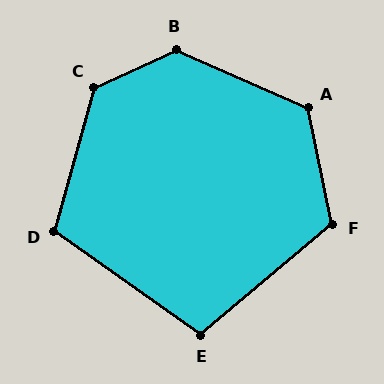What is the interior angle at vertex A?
Approximately 125 degrees (obtuse).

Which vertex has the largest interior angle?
B, at approximately 131 degrees.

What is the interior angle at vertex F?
Approximately 119 degrees (obtuse).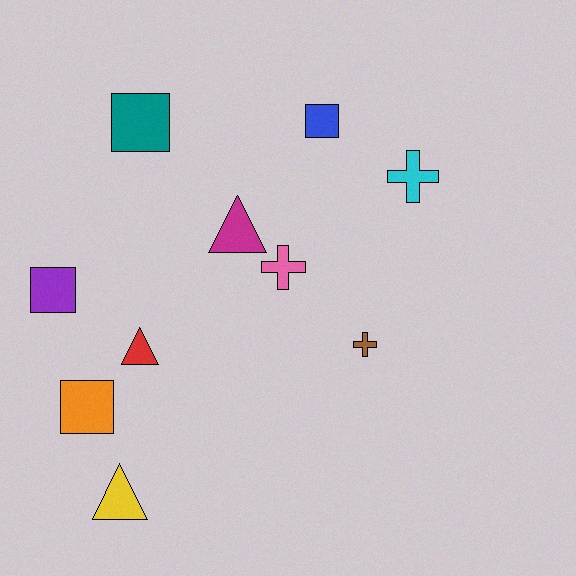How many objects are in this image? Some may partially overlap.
There are 10 objects.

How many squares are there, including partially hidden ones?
There are 4 squares.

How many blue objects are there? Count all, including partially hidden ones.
There is 1 blue object.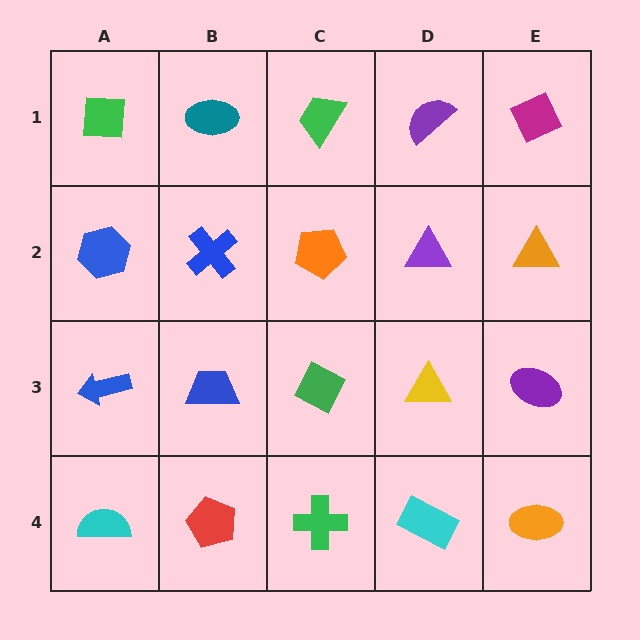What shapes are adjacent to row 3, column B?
A blue cross (row 2, column B), a red pentagon (row 4, column B), a blue arrow (row 3, column A), a green diamond (row 3, column C).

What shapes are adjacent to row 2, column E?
A magenta diamond (row 1, column E), a purple ellipse (row 3, column E), a purple triangle (row 2, column D).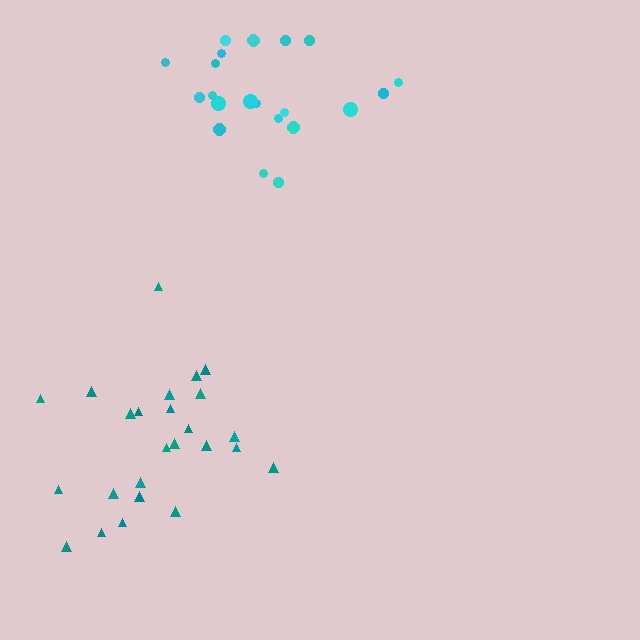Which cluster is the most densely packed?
Cyan.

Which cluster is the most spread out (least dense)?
Teal.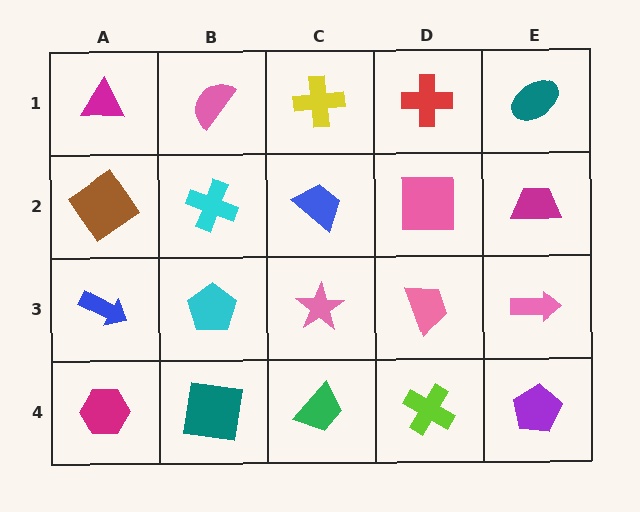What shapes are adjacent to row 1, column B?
A cyan cross (row 2, column B), a magenta triangle (row 1, column A), a yellow cross (row 1, column C).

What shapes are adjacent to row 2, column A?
A magenta triangle (row 1, column A), a blue arrow (row 3, column A), a cyan cross (row 2, column B).